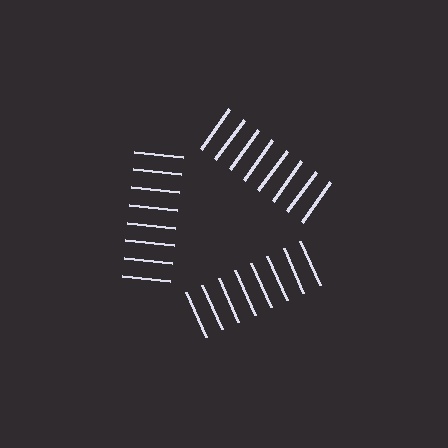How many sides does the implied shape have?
3 sides — the line-ends trace a triangle.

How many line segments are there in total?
24 — 8 along each of the 3 edges.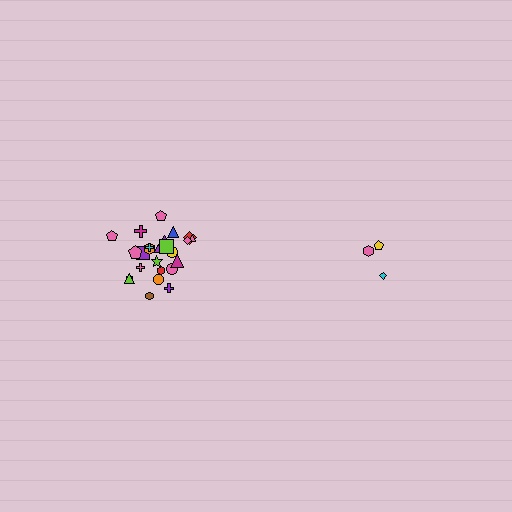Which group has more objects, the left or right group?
The left group.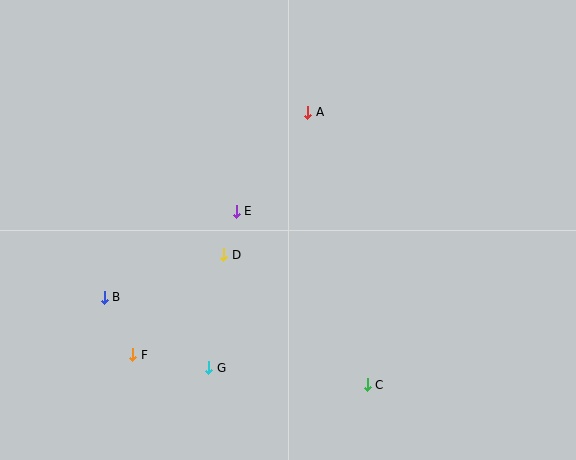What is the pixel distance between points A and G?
The distance between A and G is 274 pixels.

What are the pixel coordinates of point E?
Point E is at (236, 211).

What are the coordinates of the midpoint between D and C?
The midpoint between D and C is at (296, 320).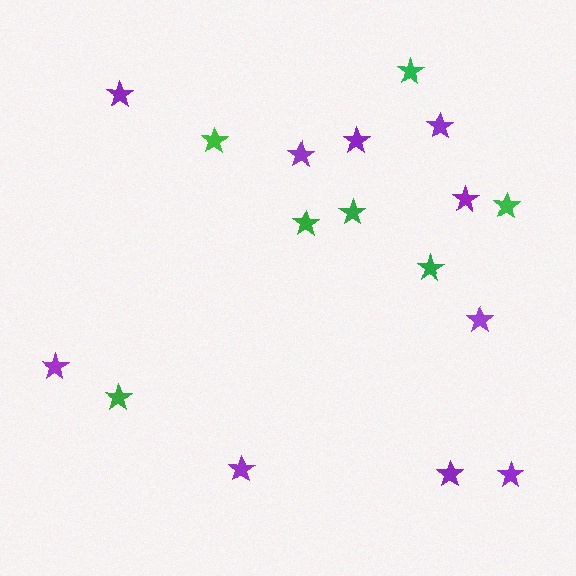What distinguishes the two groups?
There are 2 groups: one group of purple stars (10) and one group of green stars (7).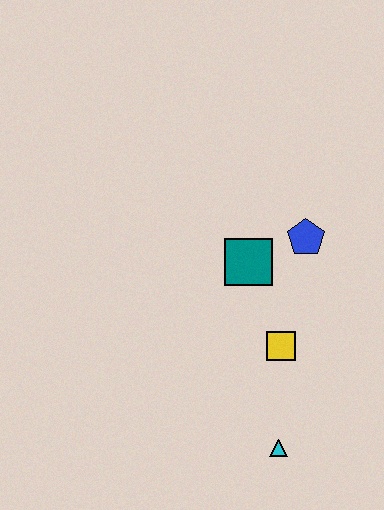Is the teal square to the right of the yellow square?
No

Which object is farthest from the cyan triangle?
The blue pentagon is farthest from the cyan triangle.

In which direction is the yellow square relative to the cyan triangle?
The yellow square is above the cyan triangle.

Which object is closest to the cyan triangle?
The yellow square is closest to the cyan triangle.